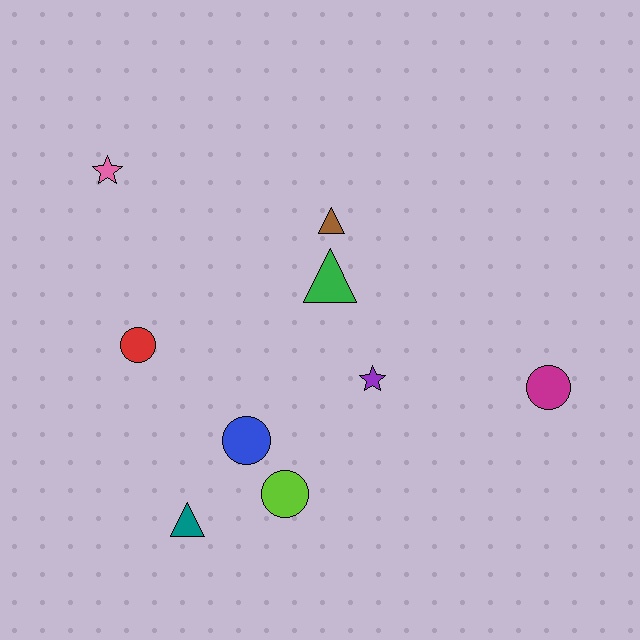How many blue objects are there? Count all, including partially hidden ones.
There is 1 blue object.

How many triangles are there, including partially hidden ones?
There are 3 triangles.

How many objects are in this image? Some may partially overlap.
There are 9 objects.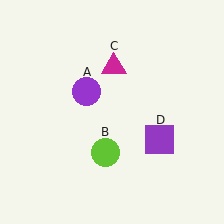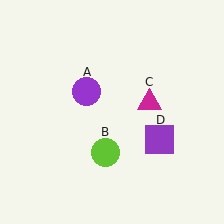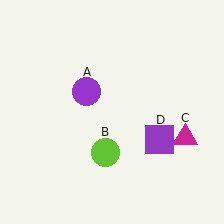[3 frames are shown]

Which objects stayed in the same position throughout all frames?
Purple circle (object A) and lime circle (object B) and purple square (object D) remained stationary.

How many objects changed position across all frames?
1 object changed position: magenta triangle (object C).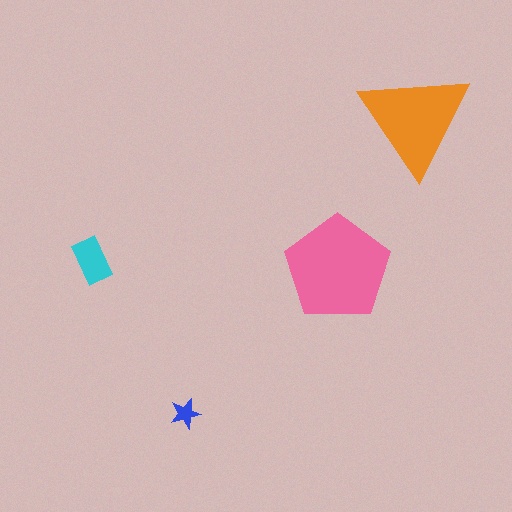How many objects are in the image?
There are 4 objects in the image.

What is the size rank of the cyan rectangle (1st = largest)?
3rd.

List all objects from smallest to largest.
The blue star, the cyan rectangle, the orange triangle, the pink pentagon.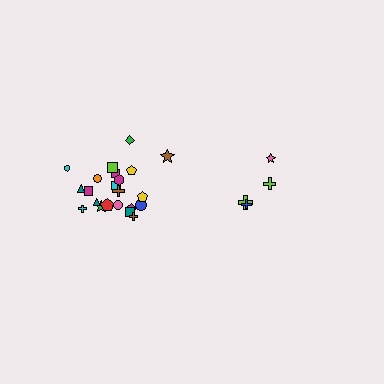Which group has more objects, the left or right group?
The left group.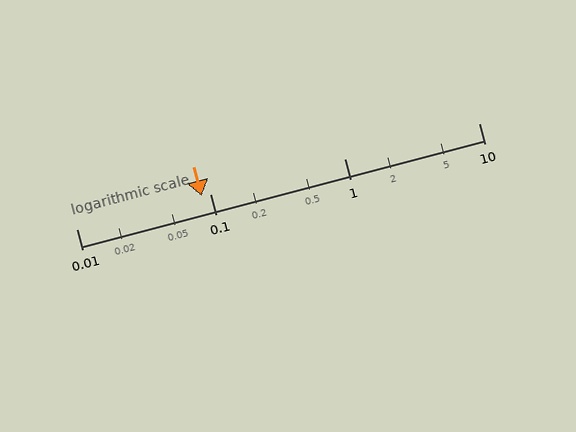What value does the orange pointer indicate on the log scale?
The pointer indicates approximately 0.086.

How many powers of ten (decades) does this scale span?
The scale spans 3 decades, from 0.01 to 10.